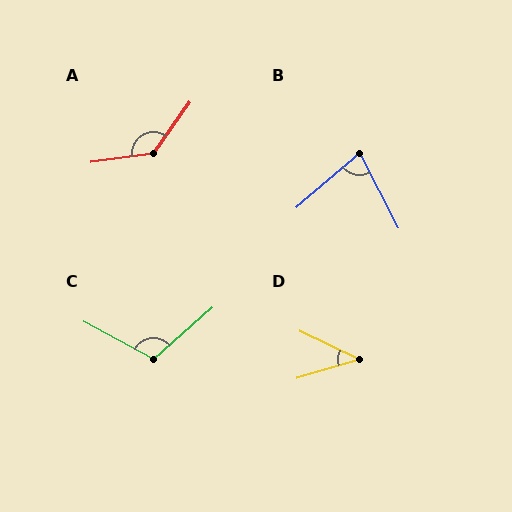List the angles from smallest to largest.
D (42°), B (77°), C (110°), A (134°).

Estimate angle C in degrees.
Approximately 110 degrees.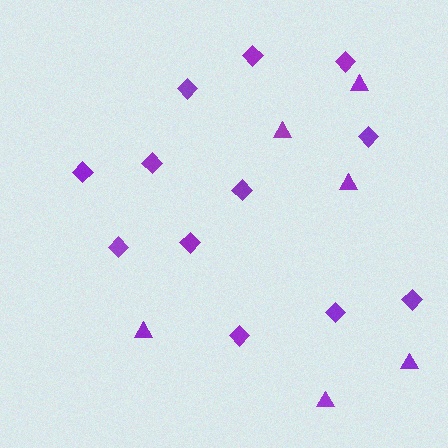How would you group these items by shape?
There are 2 groups: one group of diamonds (12) and one group of triangles (6).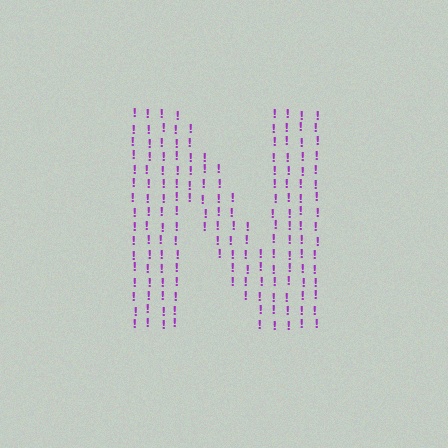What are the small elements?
The small elements are exclamation marks.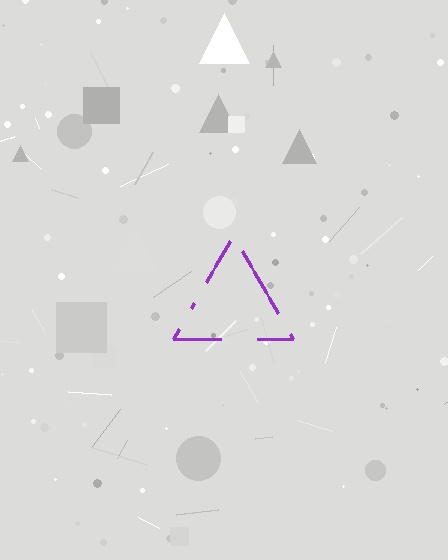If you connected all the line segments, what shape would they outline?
They would outline a triangle.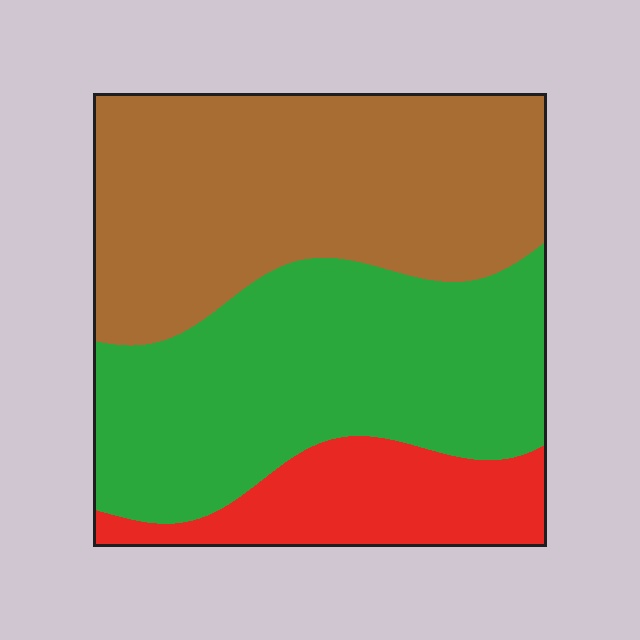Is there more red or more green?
Green.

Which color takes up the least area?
Red, at roughly 15%.